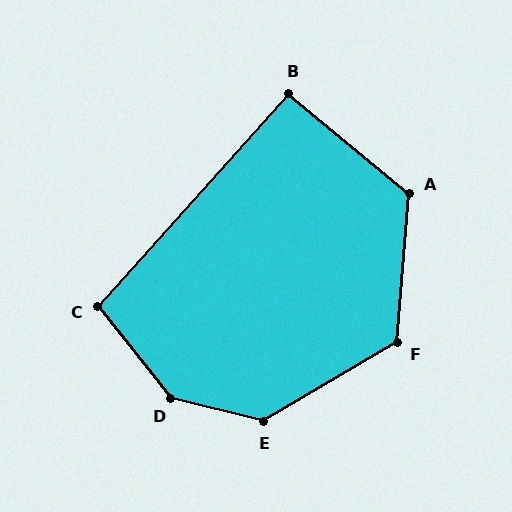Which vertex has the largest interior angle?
D, at approximately 142 degrees.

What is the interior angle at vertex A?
Approximately 125 degrees (obtuse).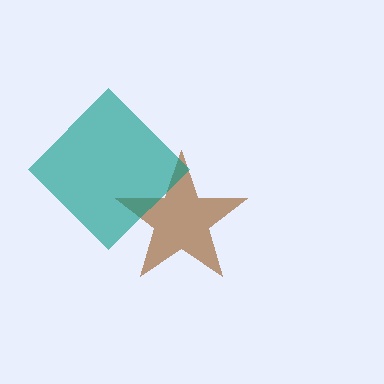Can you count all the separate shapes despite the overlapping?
Yes, there are 2 separate shapes.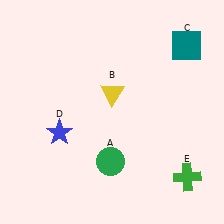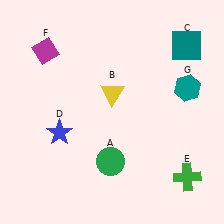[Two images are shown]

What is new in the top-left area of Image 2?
A magenta diamond (F) was added in the top-left area of Image 2.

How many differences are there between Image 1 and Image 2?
There are 2 differences between the two images.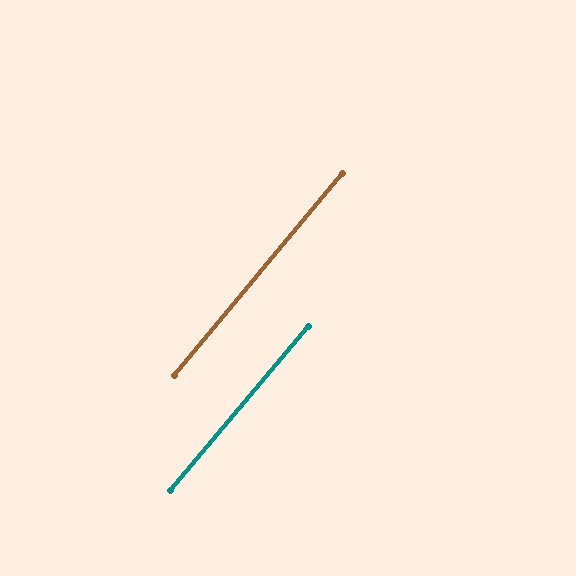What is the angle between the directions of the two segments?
Approximately 0 degrees.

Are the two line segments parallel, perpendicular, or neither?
Parallel — their directions differ by only 0.3°.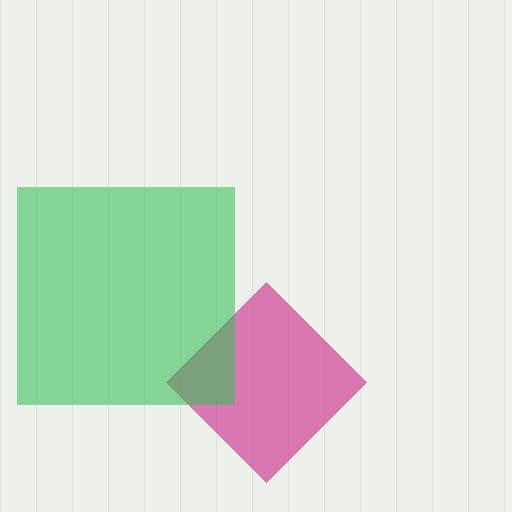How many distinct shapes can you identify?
There are 2 distinct shapes: a magenta diamond, a green square.